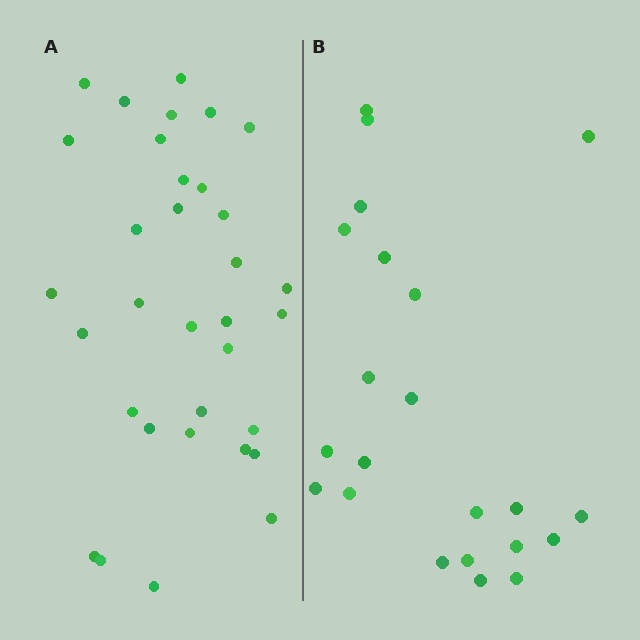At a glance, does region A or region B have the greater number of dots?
Region A (the left region) has more dots.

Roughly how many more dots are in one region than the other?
Region A has roughly 12 or so more dots than region B.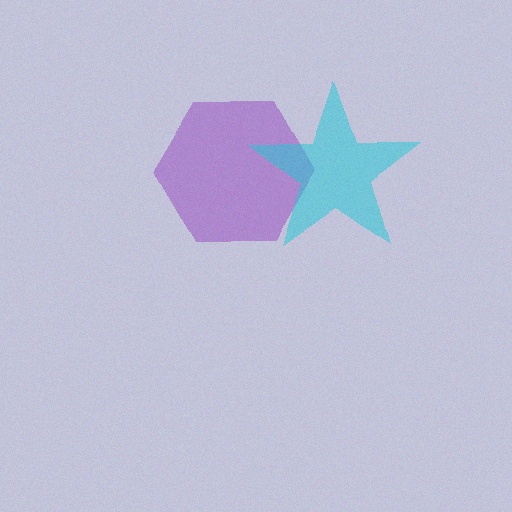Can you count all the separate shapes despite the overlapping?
Yes, there are 2 separate shapes.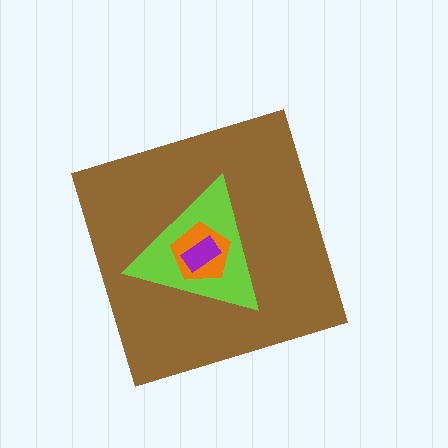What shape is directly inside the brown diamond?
The lime triangle.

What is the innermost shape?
The purple rectangle.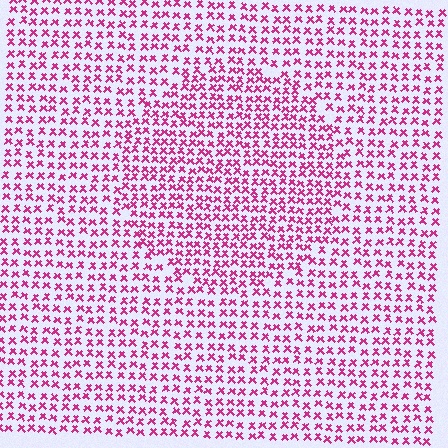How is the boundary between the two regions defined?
The boundary is defined by a change in element density (approximately 1.4x ratio). All elements are the same color, size, and shape.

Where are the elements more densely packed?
The elements are more densely packed inside the circle boundary.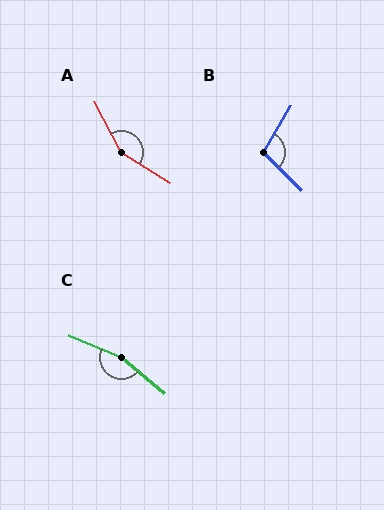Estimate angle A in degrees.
Approximately 150 degrees.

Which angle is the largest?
C, at approximately 163 degrees.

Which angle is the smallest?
B, at approximately 104 degrees.